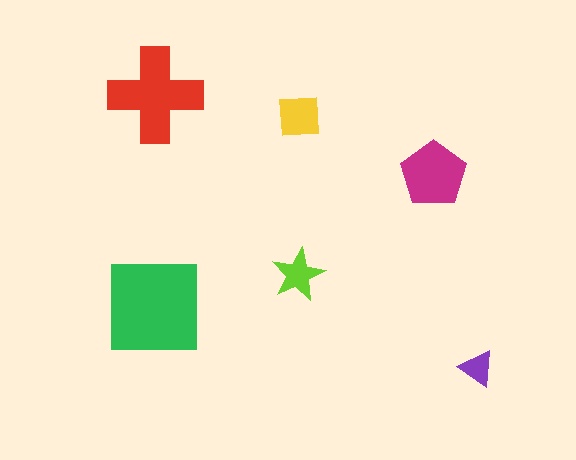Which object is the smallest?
The purple triangle.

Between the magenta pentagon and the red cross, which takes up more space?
The red cross.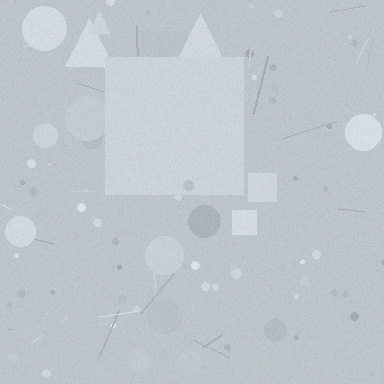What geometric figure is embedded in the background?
A square is embedded in the background.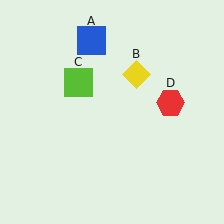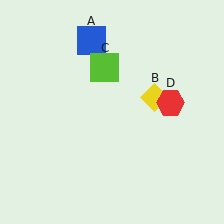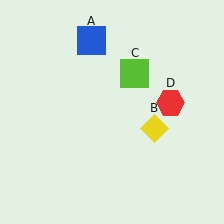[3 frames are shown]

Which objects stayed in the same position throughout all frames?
Blue square (object A) and red hexagon (object D) remained stationary.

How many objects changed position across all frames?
2 objects changed position: yellow diamond (object B), lime square (object C).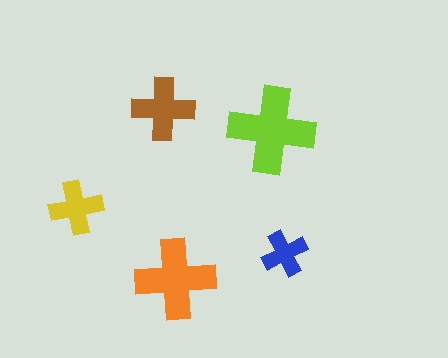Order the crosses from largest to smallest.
the lime one, the orange one, the brown one, the yellow one, the blue one.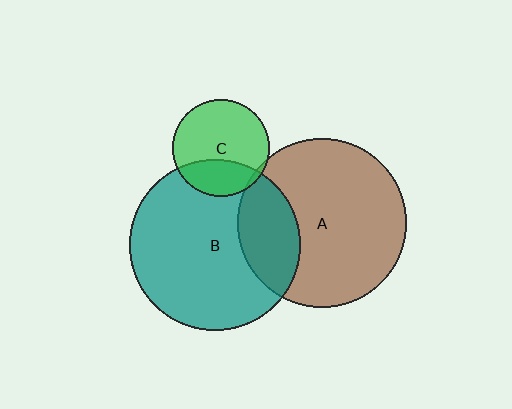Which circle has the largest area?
Circle B (teal).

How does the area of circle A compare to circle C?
Approximately 3.0 times.